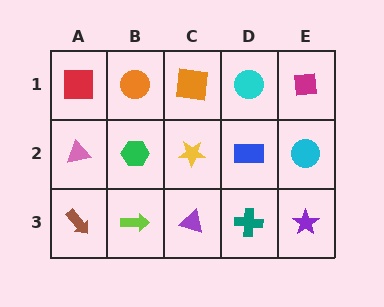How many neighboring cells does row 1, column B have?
3.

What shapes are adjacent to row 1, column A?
A pink triangle (row 2, column A), an orange circle (row 1, column B).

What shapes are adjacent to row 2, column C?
An orange square (row 1, column C), a purple triangle (row 3, column C), a green hexagon (row 2, column B), a blue rectangle (row 2, column D).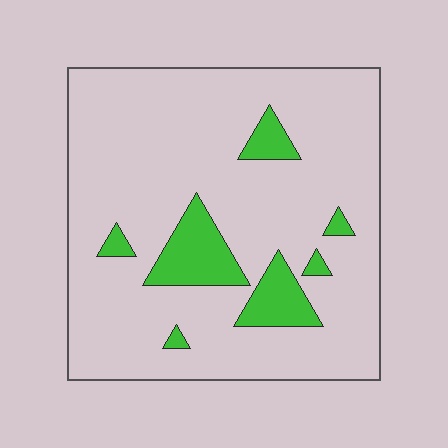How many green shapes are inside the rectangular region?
7.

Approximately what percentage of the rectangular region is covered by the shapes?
Approximately 15%.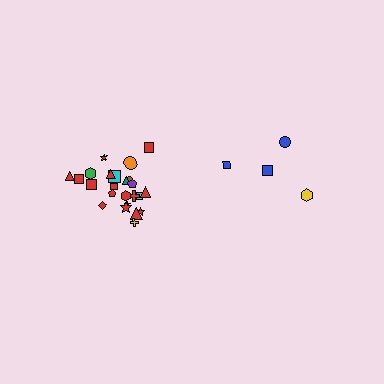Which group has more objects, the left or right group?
The left group.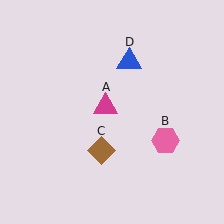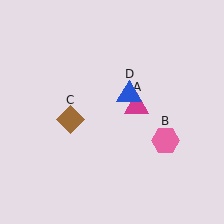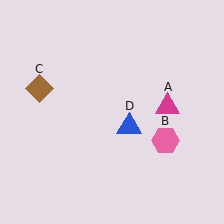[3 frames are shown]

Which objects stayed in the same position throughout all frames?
Pink hexagon (object B) remained stationary.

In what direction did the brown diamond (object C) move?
The brown diamond (object C) moved up and to the left.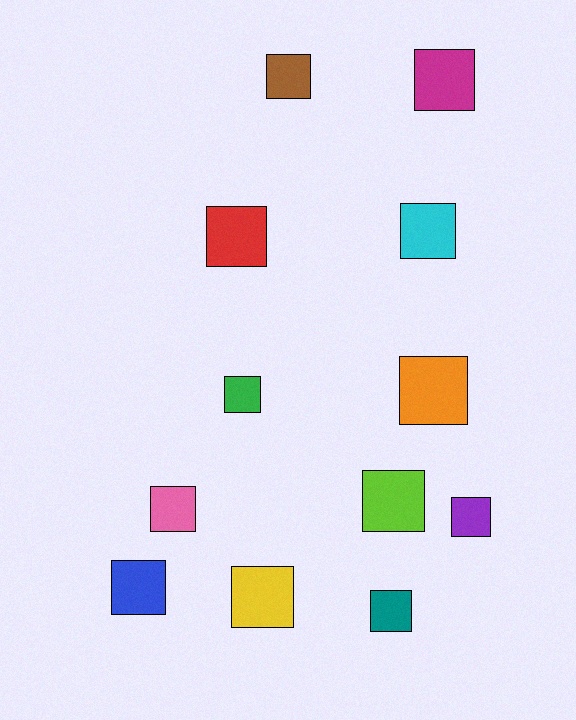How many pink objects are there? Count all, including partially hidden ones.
There is 1 pink object.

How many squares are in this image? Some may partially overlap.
There are 12 squares.